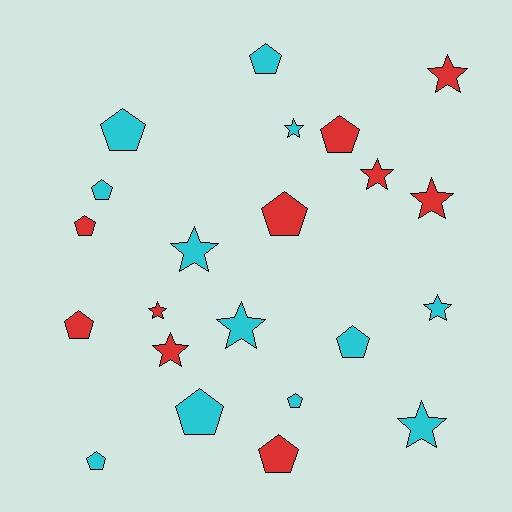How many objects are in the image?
There are 22 objects.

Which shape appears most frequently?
Pentagon, with 12 objects.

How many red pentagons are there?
There are 5 red pentagons.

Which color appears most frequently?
Cyan, with 12 objects.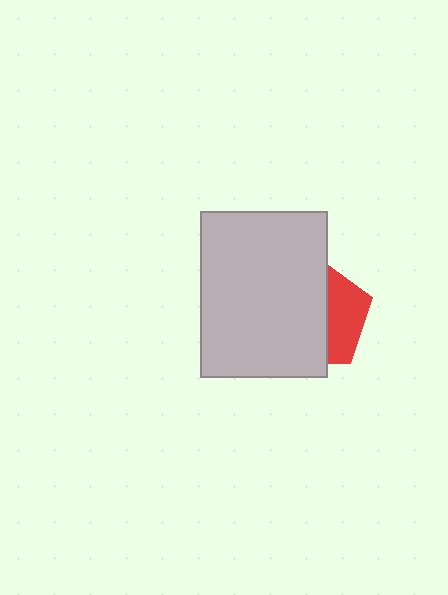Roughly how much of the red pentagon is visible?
A small part of it is visible (roughly 36%).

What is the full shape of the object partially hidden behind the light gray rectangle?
The partially hidden object is a red pentagon.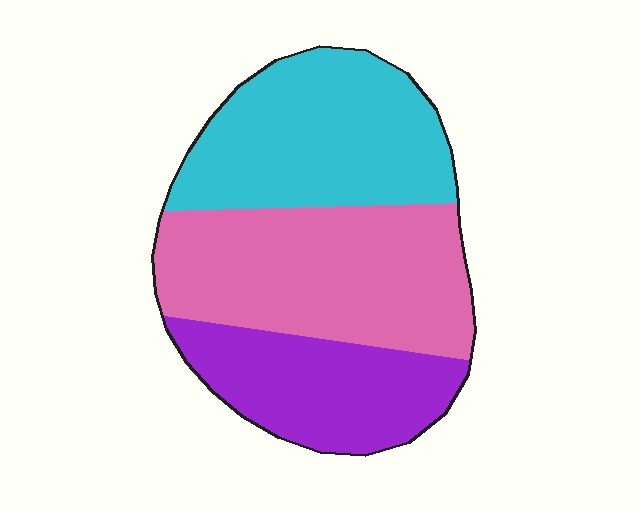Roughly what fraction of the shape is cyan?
Cyan takes up between a quarter and a half of the shape.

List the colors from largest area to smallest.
From largest to smallest: pink, cyan, purple.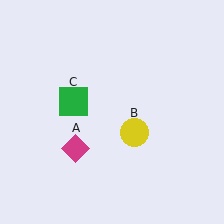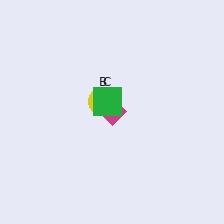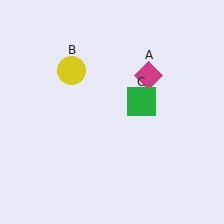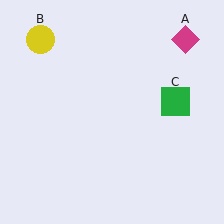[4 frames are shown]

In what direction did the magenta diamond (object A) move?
The magenta diamond (object A) moved up and to the right.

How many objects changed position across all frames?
3 objects changed position: magenta diamond (object A), yellow circle (object B), green square (object C).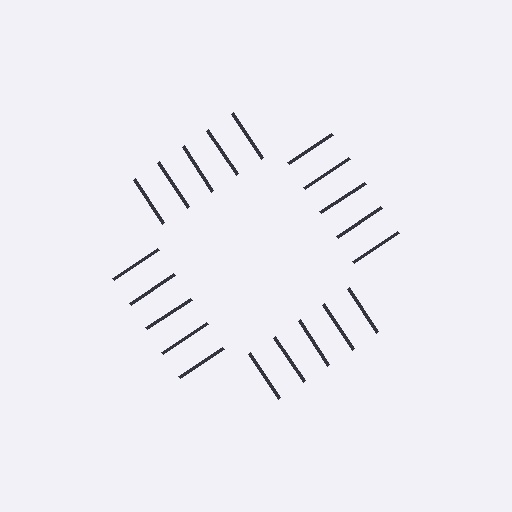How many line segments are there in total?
20 — 5 along each of the 4 edges.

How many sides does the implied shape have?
4 sides — the line-ends trace a square.